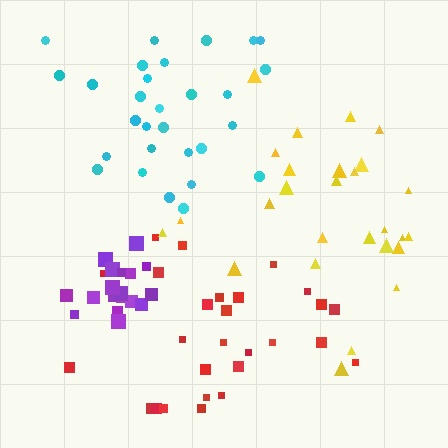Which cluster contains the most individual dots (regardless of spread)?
Cyan (29).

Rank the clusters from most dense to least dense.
purple, cyan, yellow, red.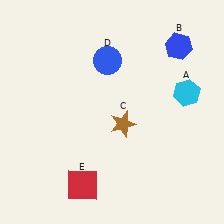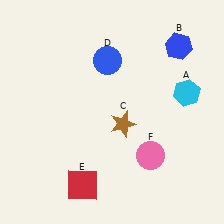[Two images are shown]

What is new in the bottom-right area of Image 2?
A pink circle (F) was added in the bottom-right area of Image 2.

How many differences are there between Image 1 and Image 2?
There is 1 difference between the two images.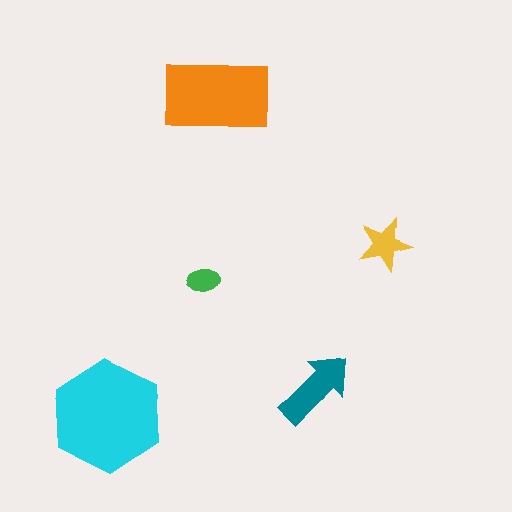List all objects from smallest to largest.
The green ellipse, the yellow star, the teal arrow, the orange rectangle, the cyan hexagon.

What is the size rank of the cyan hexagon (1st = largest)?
1st.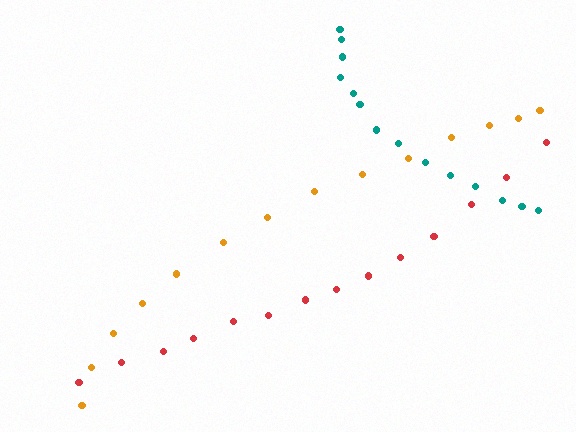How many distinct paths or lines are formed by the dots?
There are 3 distinct paths.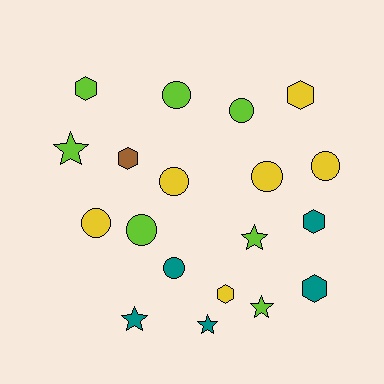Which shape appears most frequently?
Circle, with 8 objects.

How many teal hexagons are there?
There are 2 teal hexagons.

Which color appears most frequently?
Lime, with 7 objects.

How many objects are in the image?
There are 19 objects.